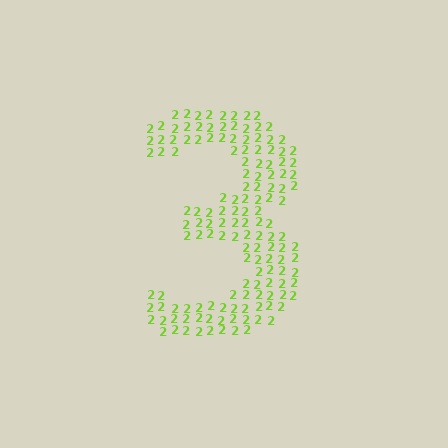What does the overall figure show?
The overall figure shows the digit 3.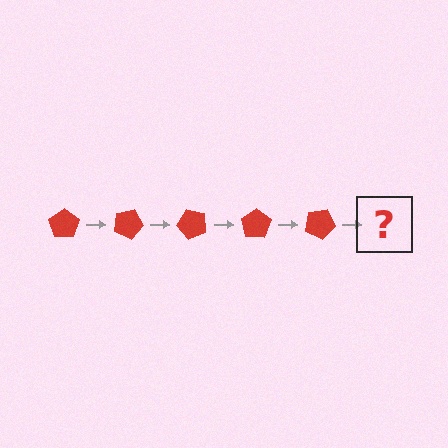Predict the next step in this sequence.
The next step is a red pentagon rotated 125 degrees.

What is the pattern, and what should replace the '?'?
The pattern is that the pentagon rotates 25 degrees each step. The '?' should be a red pentagon rotated 125 degrees.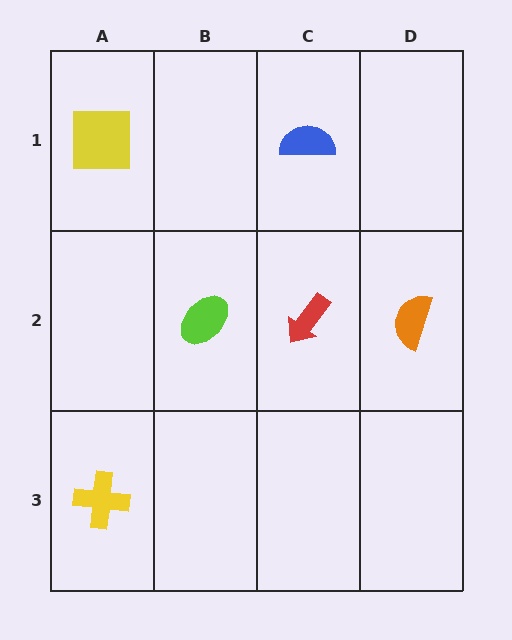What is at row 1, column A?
A yellow square.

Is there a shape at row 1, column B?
No, that cell is empty.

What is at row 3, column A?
A yellow cross.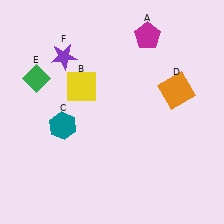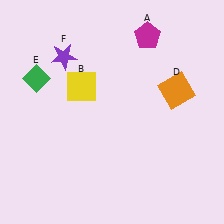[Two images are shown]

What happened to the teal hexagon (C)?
The teal hexagon (C) was removed in Image 2. It was in the bottom-left area of Image 1.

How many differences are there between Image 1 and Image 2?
There is 1 difference between the two images.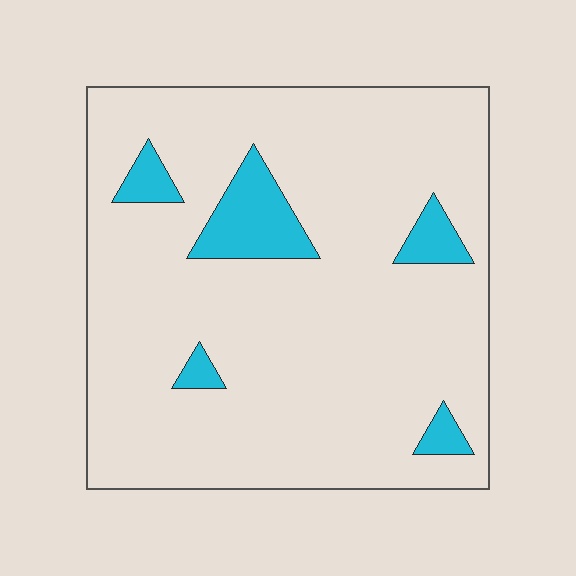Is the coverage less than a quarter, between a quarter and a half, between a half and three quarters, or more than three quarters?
Less than a quarter.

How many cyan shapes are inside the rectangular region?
5.